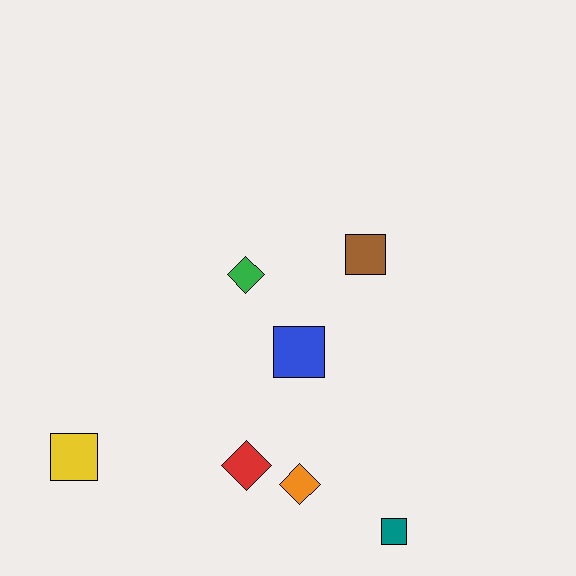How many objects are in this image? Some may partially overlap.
There are 7 objects.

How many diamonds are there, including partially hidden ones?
There are 3 diamonds.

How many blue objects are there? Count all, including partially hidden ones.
There is 1 blue object.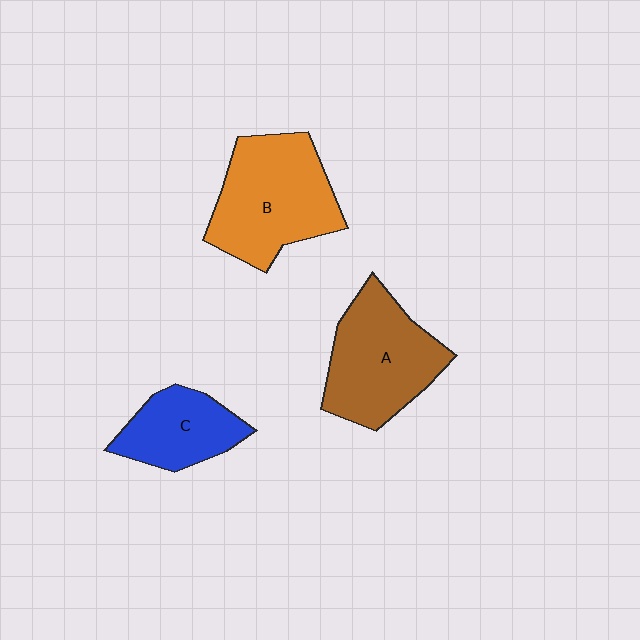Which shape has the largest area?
Shape B (orange).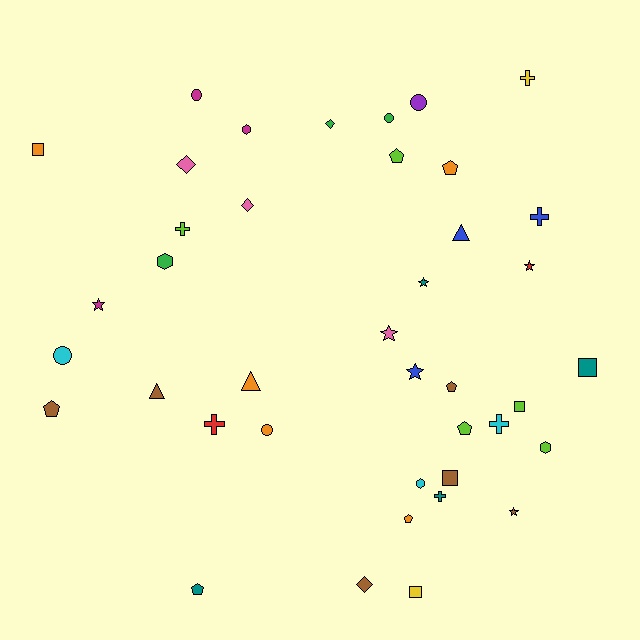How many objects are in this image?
There are 40 objects.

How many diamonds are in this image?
There are 4 diamonds.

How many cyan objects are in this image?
There are 3 cyan objects.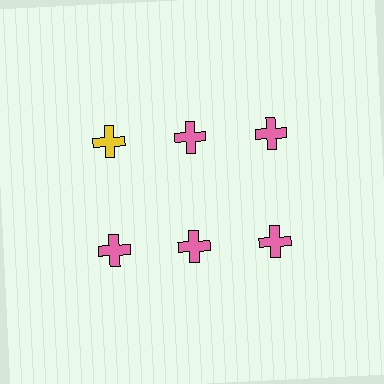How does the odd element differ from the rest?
It has a different color: yellow instead of pink.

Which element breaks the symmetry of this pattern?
The yellow cross in the top row, leftmost column breaks the symmetry. All other shapes are pink crosses.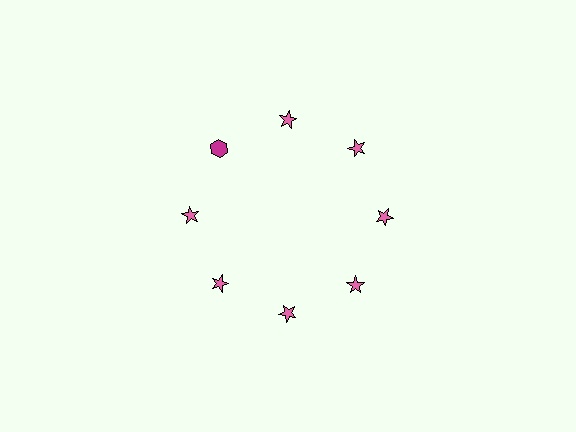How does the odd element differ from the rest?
It differs in both color (magenta instead of pink) and shape (hexagon instead of star).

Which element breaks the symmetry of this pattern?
The magenta hexagon at roughly the 10 o'clock position breaks the symmetry. All other shapes are pink stars.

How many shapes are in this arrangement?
There are 8 shapes arranged in a ring pattern.